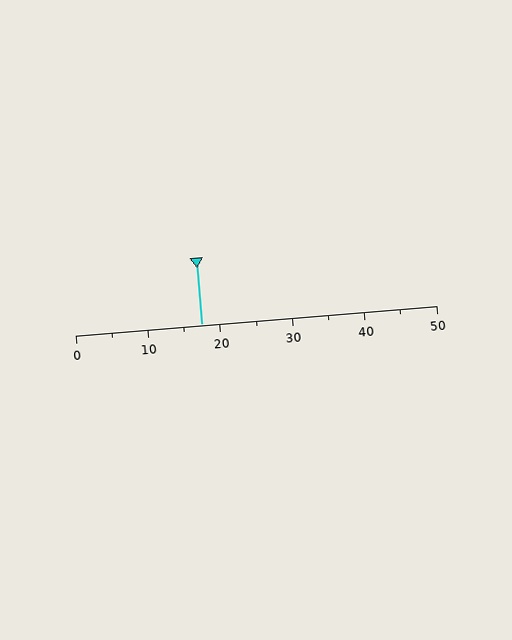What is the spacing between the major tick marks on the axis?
The major ticks are spaced 10 apart.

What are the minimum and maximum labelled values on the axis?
The axis runs from 0 to 50.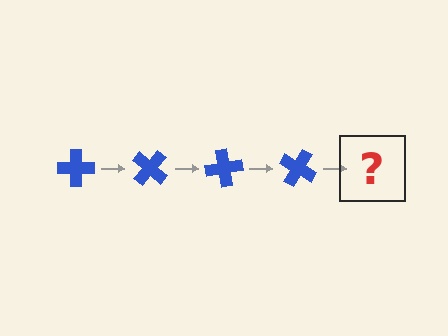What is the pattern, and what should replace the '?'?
The pattern is that the cross rotates 40 degrees each step. The '?' should be a blue cross rotated 160 degrees.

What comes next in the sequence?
The next element should be a blue cross rotated 160 degrees.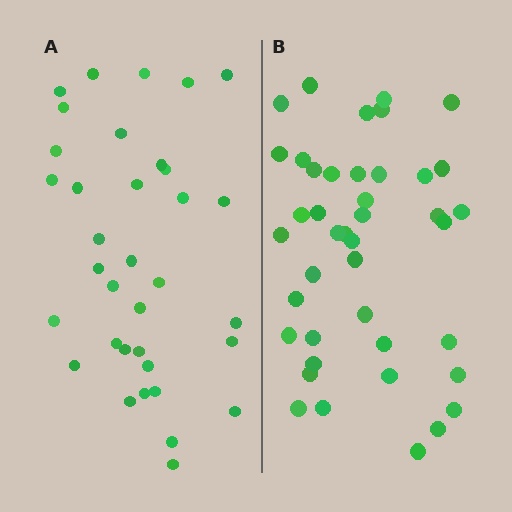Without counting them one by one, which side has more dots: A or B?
Region B (the right region) has more dots.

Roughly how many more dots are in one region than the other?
Region B has roughly 8 or so more dots than region A.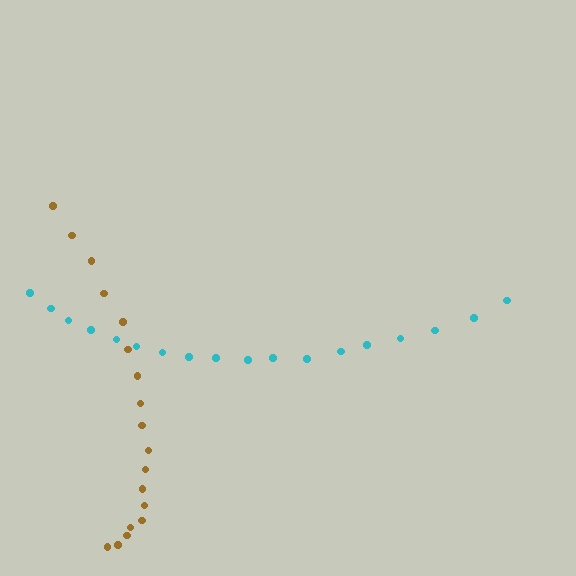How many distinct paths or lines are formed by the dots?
There are 2 distinct paths.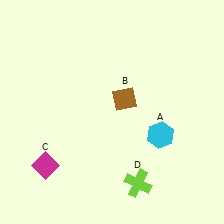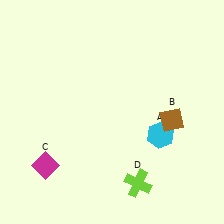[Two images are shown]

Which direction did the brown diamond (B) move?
The brown diamond (B) moved right.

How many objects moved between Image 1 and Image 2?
1 object moved between the two images.